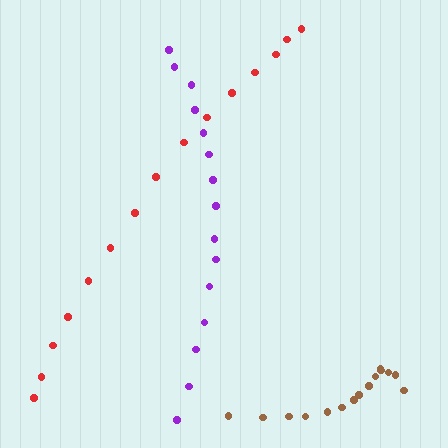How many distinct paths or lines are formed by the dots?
There are 3 distinct paths.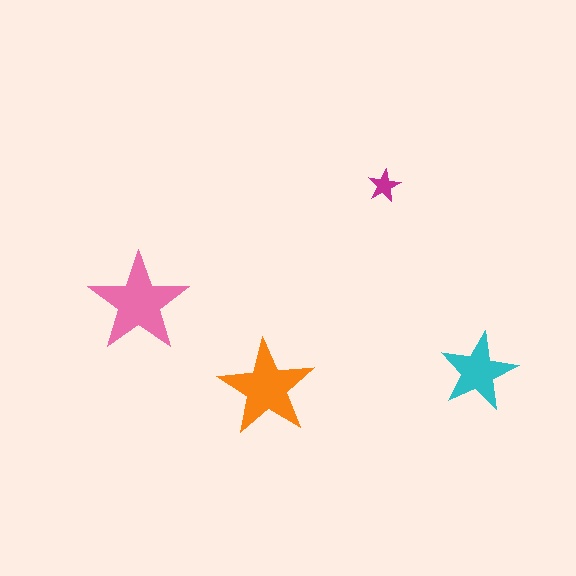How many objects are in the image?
There are 4 objects in the image.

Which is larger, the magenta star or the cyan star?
The cyan one.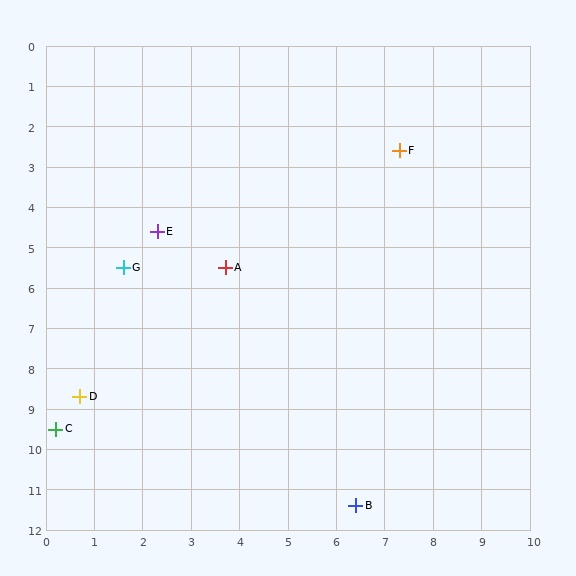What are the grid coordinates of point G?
Point G is at approximately (1.6, 5.5).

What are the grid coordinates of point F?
Point F is at approximately (7.3, 2.6).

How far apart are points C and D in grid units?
Points C and D are about 0.9 grid units apart.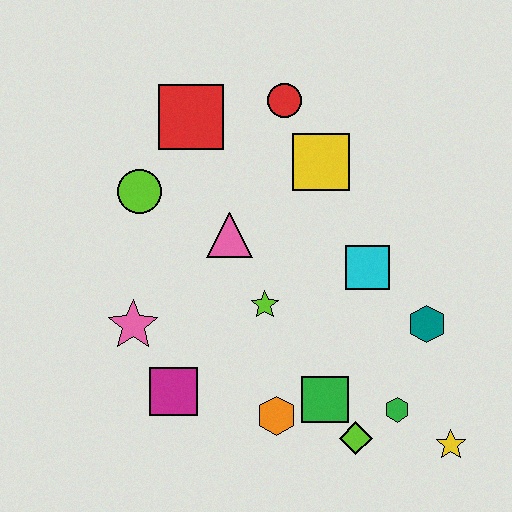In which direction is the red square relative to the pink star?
The red square is above the pink star.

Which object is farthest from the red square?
The yellow star is farthest from the red square.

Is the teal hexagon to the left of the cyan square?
No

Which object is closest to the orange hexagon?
The green square is closest to the orange hexagon.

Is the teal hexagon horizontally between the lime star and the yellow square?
No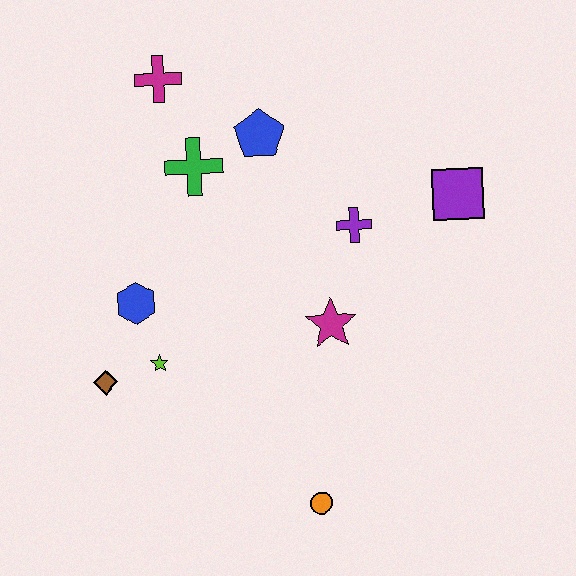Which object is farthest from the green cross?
The orange circle is farthest from the green cross.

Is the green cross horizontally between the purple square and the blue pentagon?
No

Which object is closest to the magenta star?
The purple cross is closest to the magenta star.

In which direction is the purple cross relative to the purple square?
The purple cross is to the left of the purple square.